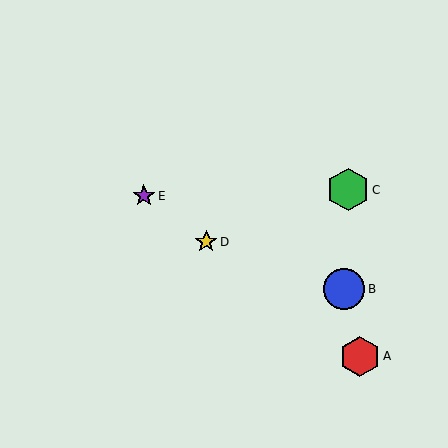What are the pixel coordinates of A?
Object A is at (360, 356).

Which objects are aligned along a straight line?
Objects A, D, E are aligned along a straight line.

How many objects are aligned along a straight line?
3 objects (A, D, E) are aligned along a straight line.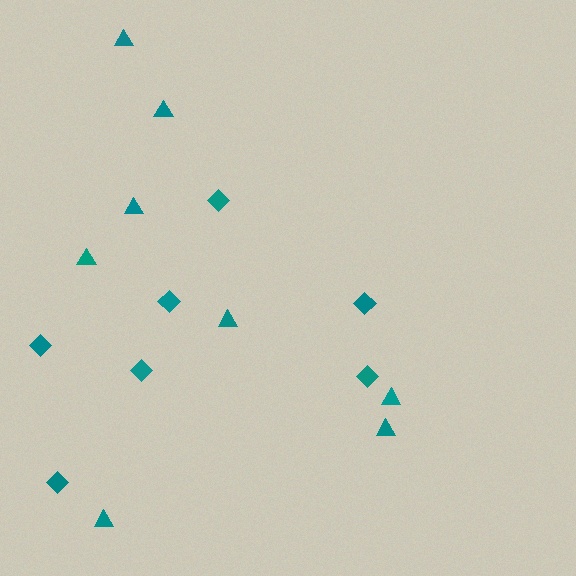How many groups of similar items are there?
There are 2 groups: one group of triangles (8) and one group of diamonds (7).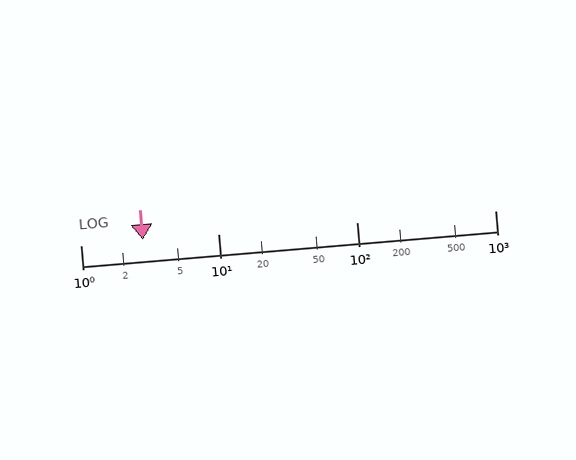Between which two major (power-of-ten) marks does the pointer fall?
The pointer is between 1 and 10.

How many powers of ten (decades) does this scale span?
The scale spans 3 decades, from 1 to 1000.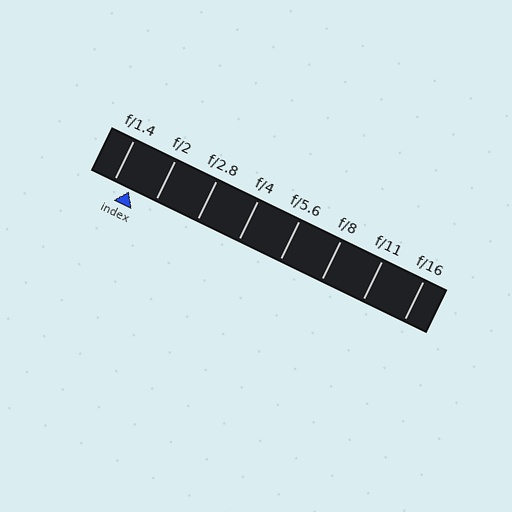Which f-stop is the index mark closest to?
The index mark is closest to f/1.4.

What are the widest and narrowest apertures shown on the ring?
The widest aperture shown is f/1.4 and the narrowest is f/16.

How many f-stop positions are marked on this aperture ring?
There are 8 f-stop positions marked.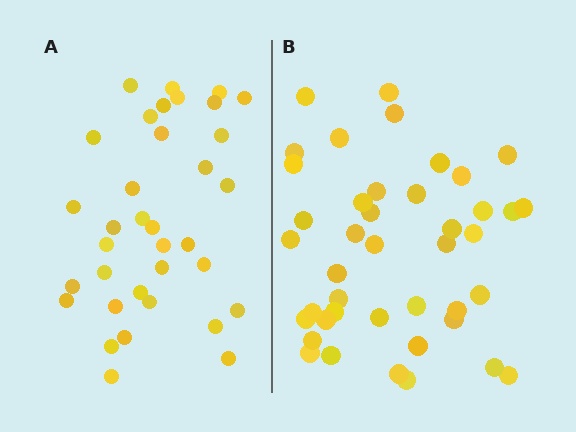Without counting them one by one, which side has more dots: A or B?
Region B (the right region) has more dots.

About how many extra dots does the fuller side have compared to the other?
Region B has roughly 8 or so more dots than region A.